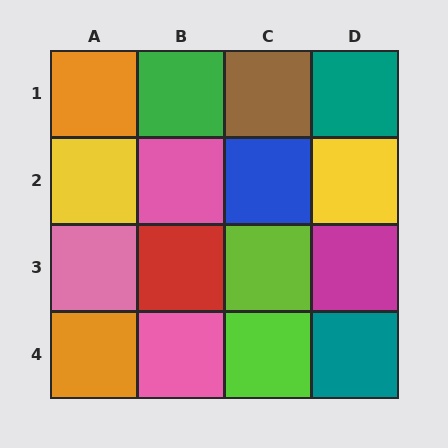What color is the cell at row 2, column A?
Yellow.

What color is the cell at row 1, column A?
Orange.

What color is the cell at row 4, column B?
Pink.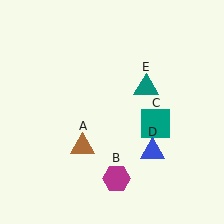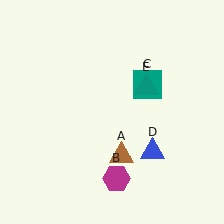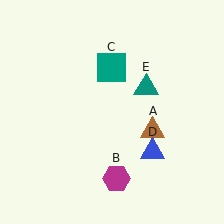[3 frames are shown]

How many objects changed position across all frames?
2 objects changed position: brown triangle (object A), teal square (object C).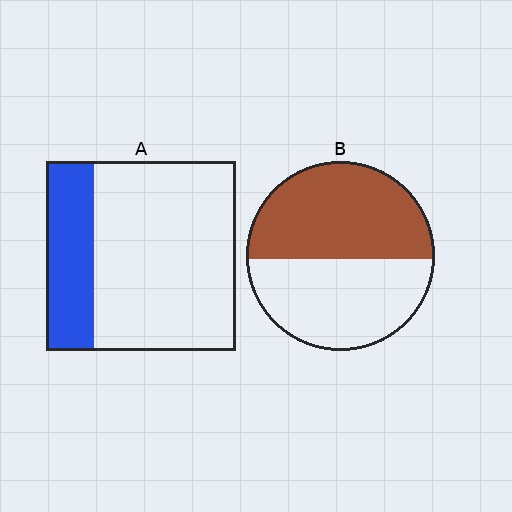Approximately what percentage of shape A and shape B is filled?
A is approximately 25% and B is approximately 50%.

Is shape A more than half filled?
No.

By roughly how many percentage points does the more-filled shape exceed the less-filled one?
By roughly 25 percentage points (B over A).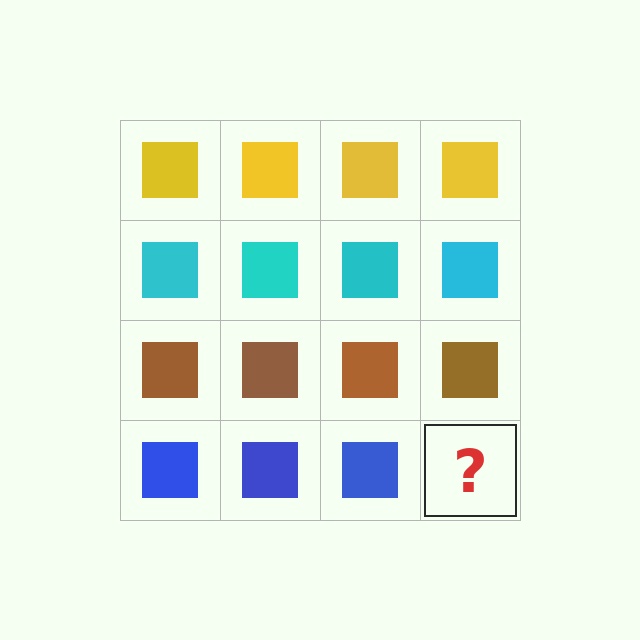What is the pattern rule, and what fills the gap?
The rule is that each row has a consistent color. The gap should be filled with a blue square.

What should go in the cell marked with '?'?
The missing cell should contain a blue square.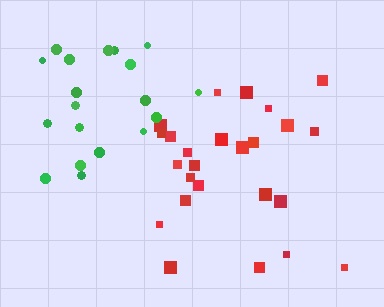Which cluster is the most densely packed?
Green.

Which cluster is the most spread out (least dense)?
Red.